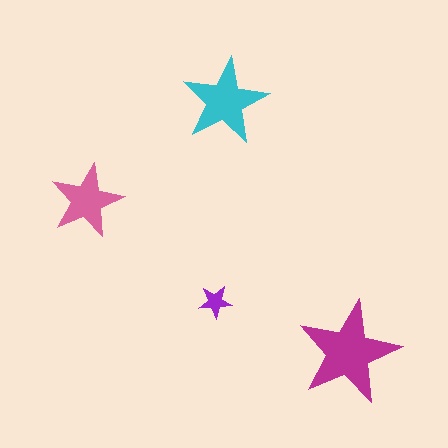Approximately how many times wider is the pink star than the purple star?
About 2 times wider.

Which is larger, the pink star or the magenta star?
The magenta one.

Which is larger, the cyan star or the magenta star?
The magenta one.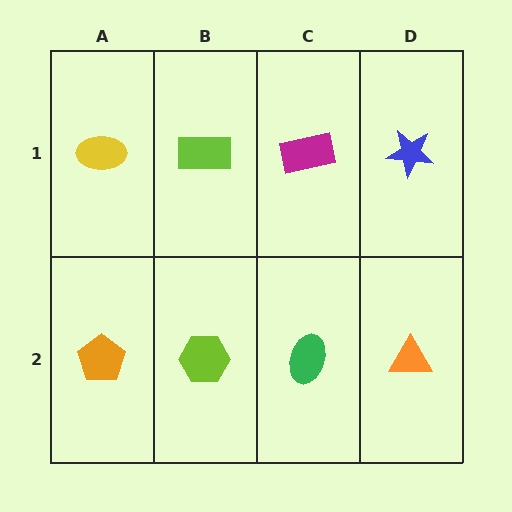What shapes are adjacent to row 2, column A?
A yellow ellipse (row 1, column A), a lime hexagon (row 2, column B).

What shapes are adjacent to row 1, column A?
An orange pentagon (row 2, column A), a lime rectangle (row 1, column B).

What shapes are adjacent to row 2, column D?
A blue star (row 1, column D), a green ellipse (row 2, column C).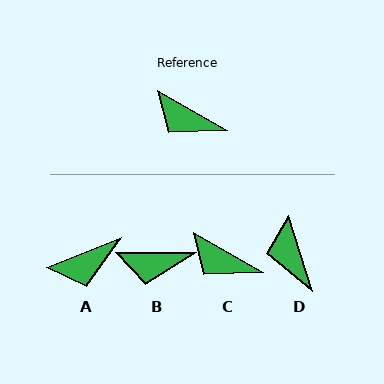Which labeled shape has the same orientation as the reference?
C.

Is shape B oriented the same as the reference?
No, it is off by about 30 degrees.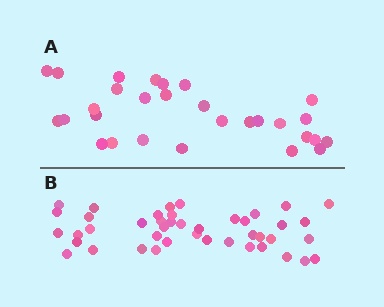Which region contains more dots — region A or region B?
Region B (the bottom region) has more dots.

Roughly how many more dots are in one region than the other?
Region B has approximately 15 more dots than region A.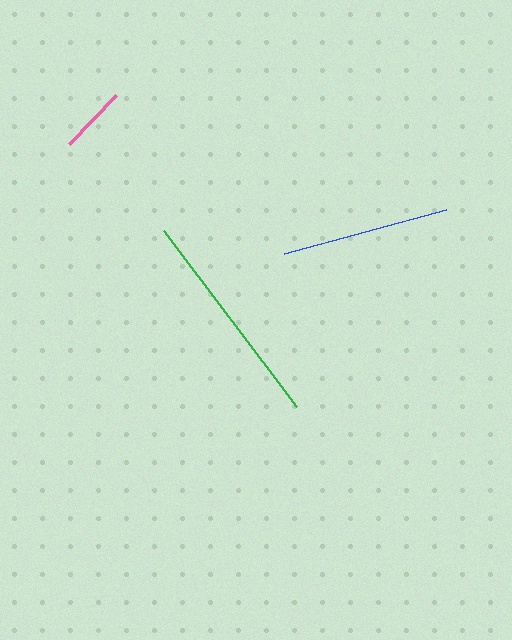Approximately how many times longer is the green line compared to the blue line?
The green line is approximately 1.3 times the length of the blue line.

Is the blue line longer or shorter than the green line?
The green line is longer than the blue line.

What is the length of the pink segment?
The pink segment is approximately 68 pixels long.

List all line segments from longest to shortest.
From longest to shortest: green, blue, pink.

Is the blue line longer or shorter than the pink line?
The blue line is longer than the pink line.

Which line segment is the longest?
The green line is the longest at approximately 221 pixels.